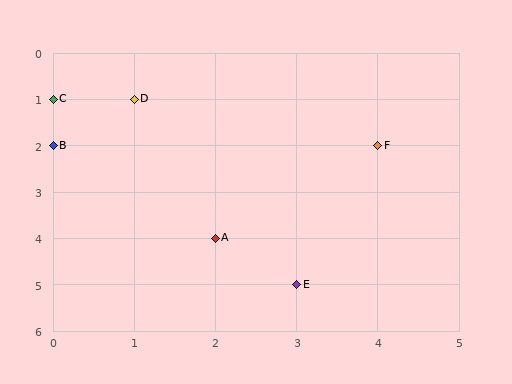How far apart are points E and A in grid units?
Points E and A are 1 column and 1 row apart (about 1.4 grid units diagonally).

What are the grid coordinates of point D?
Point D is at grid coordinates (1, 1).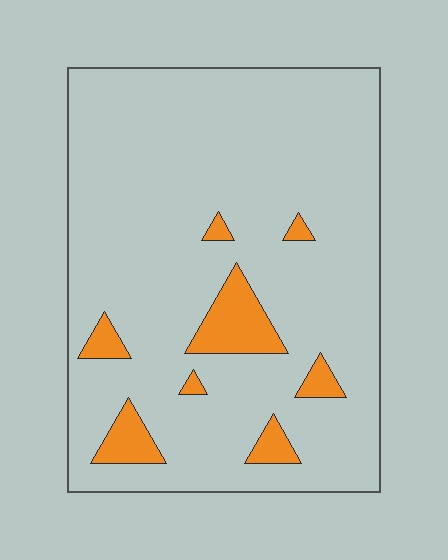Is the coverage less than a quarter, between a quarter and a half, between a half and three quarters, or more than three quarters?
Less than a quarter.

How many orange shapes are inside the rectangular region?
8.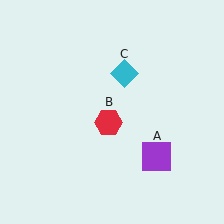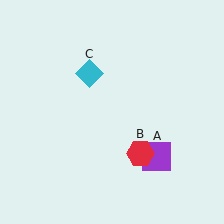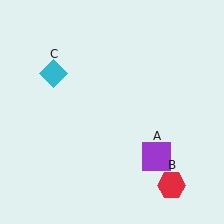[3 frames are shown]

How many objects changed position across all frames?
2 objects changed position: red hexagon (object B), cyan diamond (object C).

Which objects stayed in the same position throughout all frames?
Purple square (object A) remained stationary.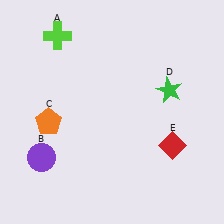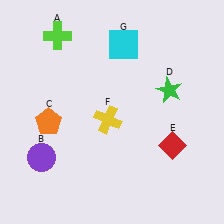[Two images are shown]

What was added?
A yellow cross (F), a cyan square (G) were added in Image 2.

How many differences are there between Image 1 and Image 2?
There are 2 differences between the two images.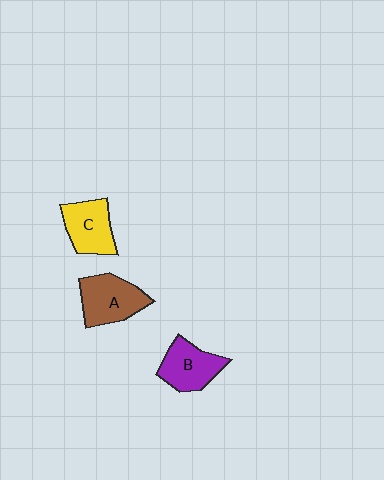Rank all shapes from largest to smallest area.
From largest to smallest: A (brown), B (purple), C (yellow).